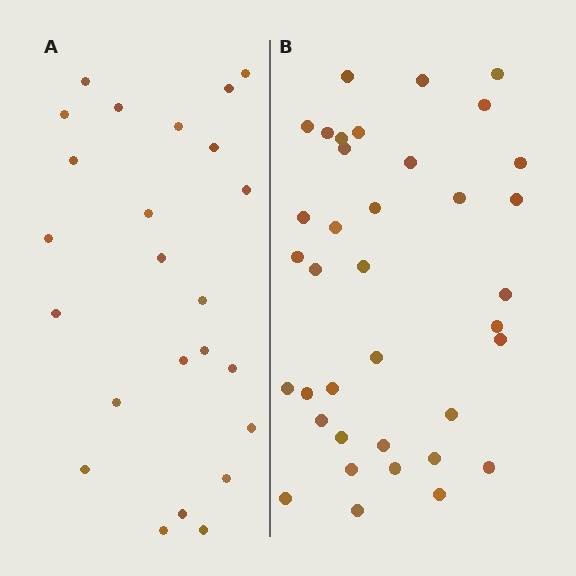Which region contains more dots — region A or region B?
Region B (the right region) has more dots.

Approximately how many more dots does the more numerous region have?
Region B has approximately 15 more dots than region A.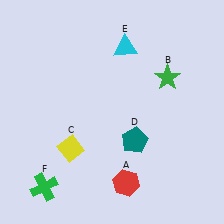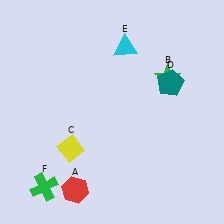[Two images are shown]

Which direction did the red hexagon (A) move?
The red hexagon (A) moved left.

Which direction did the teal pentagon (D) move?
The teal pentagon (D) moved up.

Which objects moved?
The objects that moved are: the red hexagon (A), the teal pentagon (D).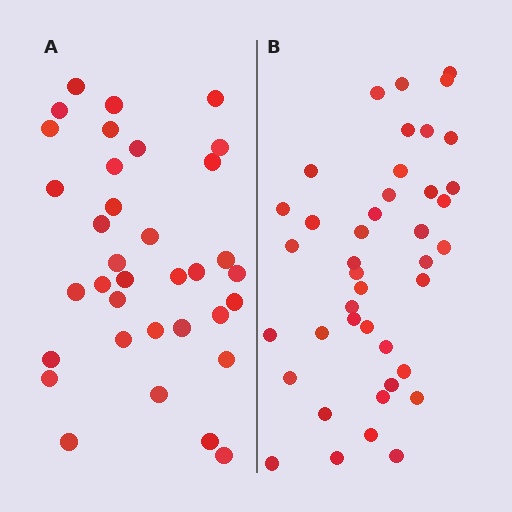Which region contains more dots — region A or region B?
Region B (the right region) has more dots.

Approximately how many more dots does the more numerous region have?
Region B has about 6 more dots than region A.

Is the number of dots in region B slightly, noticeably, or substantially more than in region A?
Region B has only slightly more — the two regions are fairly close. The ratio is roughly 1.2 to 1.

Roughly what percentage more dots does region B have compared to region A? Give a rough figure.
About 15% more.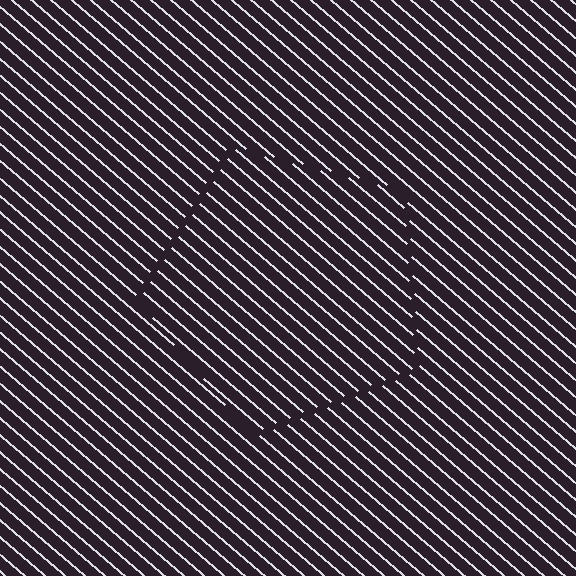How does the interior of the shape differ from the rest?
The interior of the shape contains the same grating, shifted by half a period — the contour is defined by the phase discontinuity where line-ends from the inner and outer gratings abut.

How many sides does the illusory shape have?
5 sides — the line-ends trace a pentagon.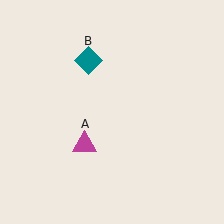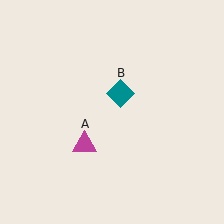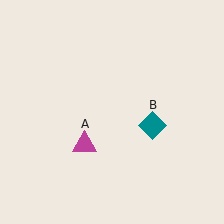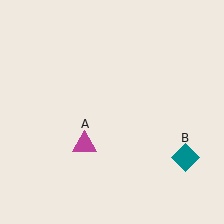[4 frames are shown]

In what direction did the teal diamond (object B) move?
The teal diamond (object B) moved down and to the right.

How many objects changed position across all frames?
1 object changed position: teal diamond (object B).